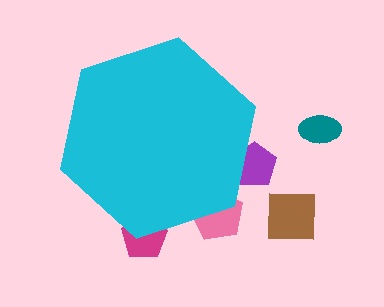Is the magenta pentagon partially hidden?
Yes, the magenta pentagon is partially hidden behind the cyan hexagon.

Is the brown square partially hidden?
No, the brown square is fully visible.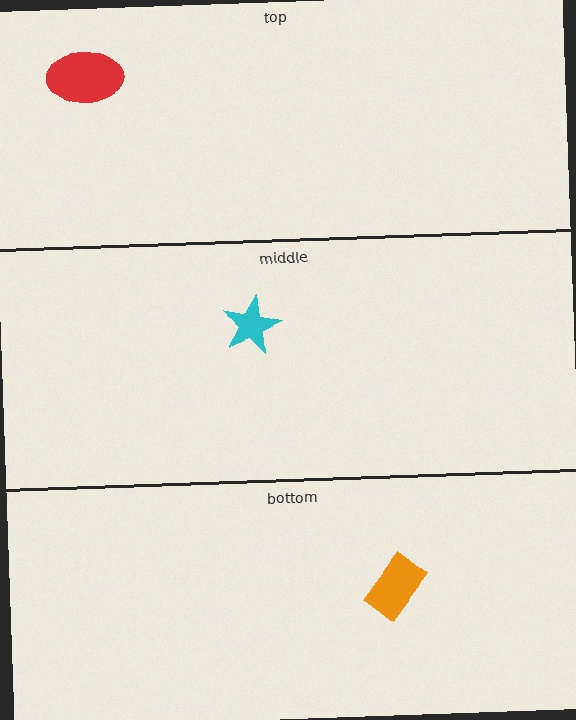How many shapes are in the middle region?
1.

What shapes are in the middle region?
The cyan star.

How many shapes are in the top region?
1.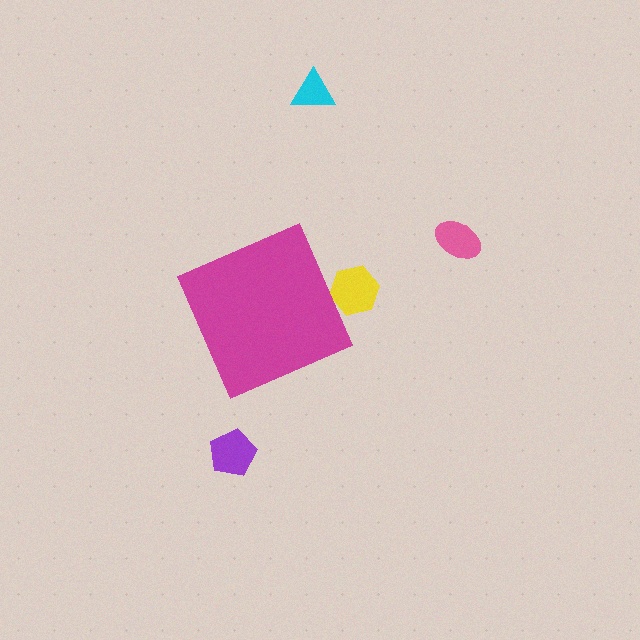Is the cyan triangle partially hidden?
No, the cyan triangle is fully visible.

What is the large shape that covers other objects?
A magenta diamond.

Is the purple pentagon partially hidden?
No, the purple pentagon is fully visible.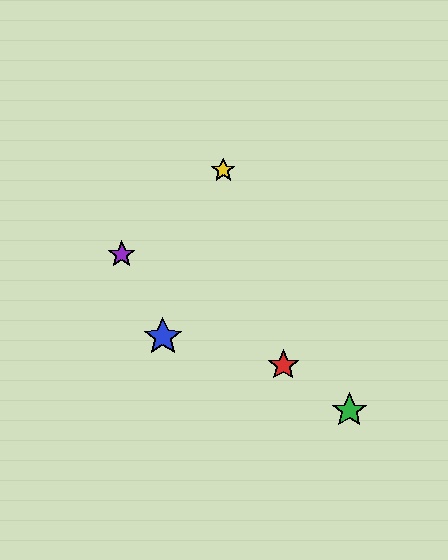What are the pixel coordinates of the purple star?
The purple star is at (122, 254).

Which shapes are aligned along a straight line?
The red star, the green star, the purple star are aligned along a straight line.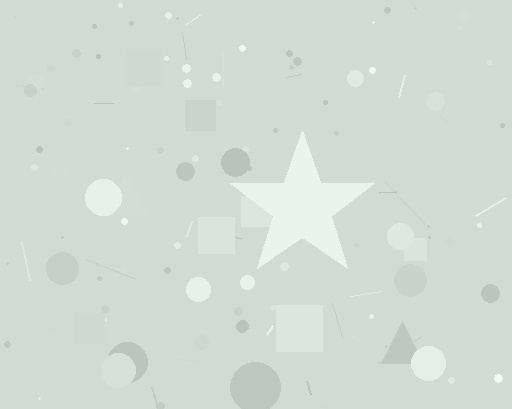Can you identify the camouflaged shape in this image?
The camouflaged shape is a star.